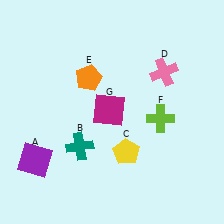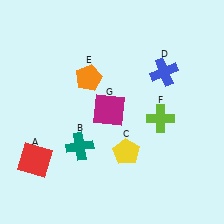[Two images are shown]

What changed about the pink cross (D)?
In Image 1, D is pink. In Image 2, it changed to blue.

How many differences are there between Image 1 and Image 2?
There are 2 differences between the two images.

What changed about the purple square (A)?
In Image 1, A is purple. In Image 2, it changed to red.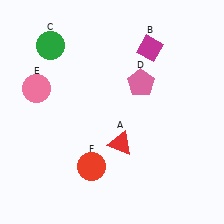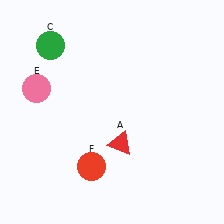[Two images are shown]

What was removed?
The pink pentagon (D), the magenta diamond (B) were removed in Image 2.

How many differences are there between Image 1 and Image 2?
There are 2 differences between the two images.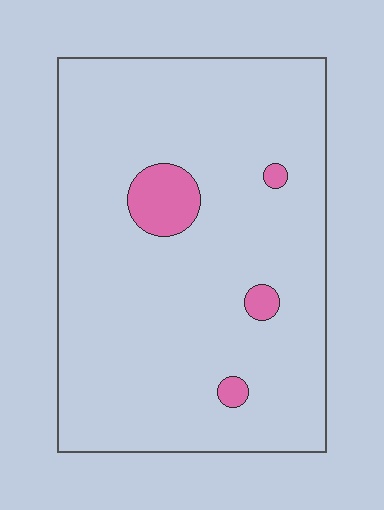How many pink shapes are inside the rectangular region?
4.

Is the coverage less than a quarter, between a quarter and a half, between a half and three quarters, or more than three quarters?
Less than a quarter.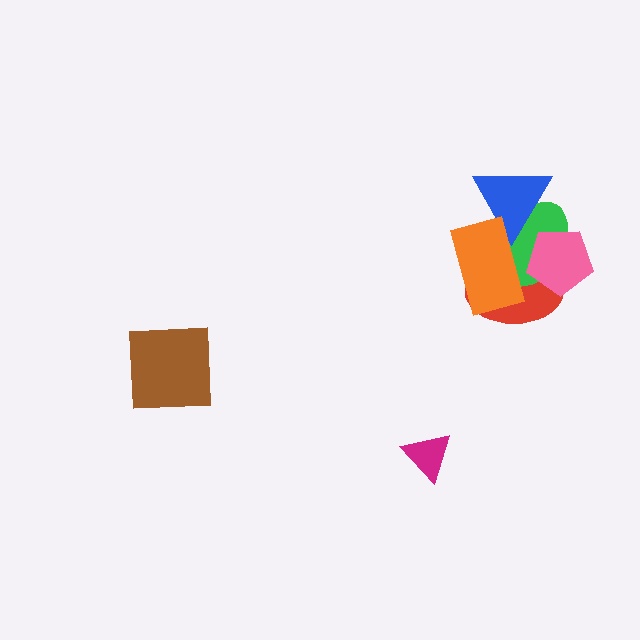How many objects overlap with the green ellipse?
4 objects overlap with the green ellipse.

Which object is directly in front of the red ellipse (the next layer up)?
The green ellipse is directly in front of the red ellipse.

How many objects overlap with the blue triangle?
2 objects overlap with the blue triangle.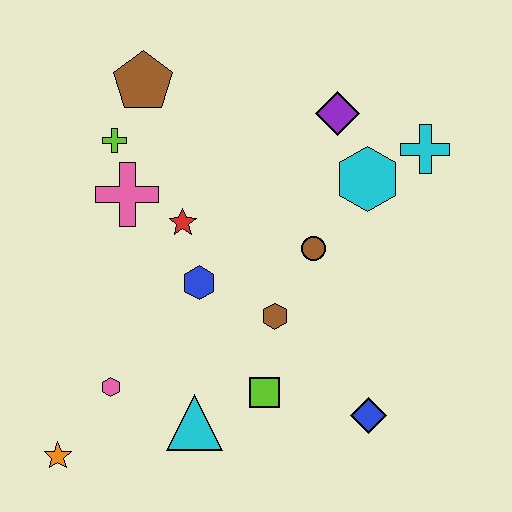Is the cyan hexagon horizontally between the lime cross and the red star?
No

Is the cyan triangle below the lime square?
Yes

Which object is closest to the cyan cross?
The cyan hexagon is closest to the cyan cross.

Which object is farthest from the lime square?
The brown pentagon is farthest from the lime square.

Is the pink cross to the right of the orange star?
Yes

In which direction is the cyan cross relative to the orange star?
The cyan cross is to the right of the orange star.